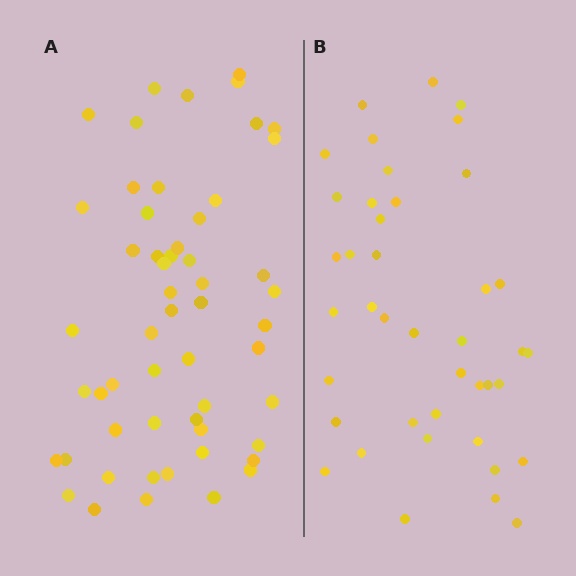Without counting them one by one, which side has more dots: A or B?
Region A (the left region) has more dots.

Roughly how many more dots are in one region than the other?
Region A has approximately 15 more dots than region B.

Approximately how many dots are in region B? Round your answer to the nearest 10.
About 40 dots. (The exact count is 41, which rounds to 40.)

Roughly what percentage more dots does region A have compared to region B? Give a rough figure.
About 35% more.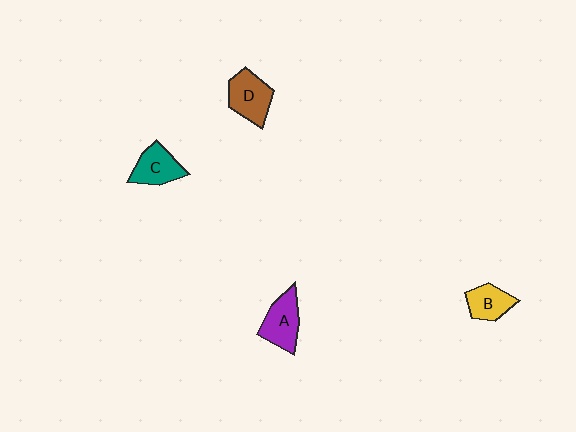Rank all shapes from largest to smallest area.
From largest to smallest: D (brown), A (purple), C (teal), B (yellow).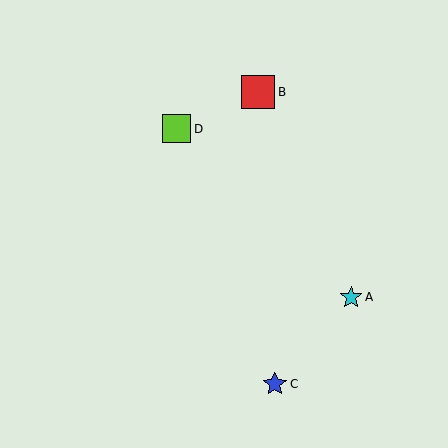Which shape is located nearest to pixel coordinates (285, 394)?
The blue star (labeled C) at (275, 384) is nearest to that location.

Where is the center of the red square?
The center of the red square is at (258, 92).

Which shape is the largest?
The red square (labeled B) is the largest.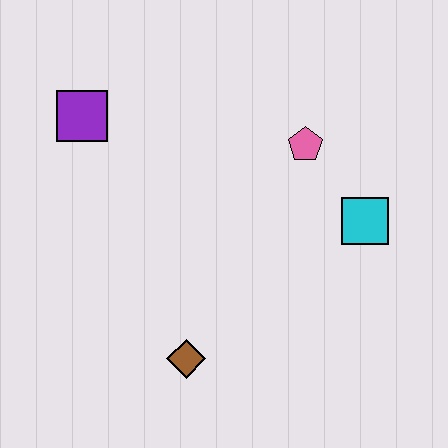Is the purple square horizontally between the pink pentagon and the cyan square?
No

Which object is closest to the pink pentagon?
The cyan square is closest to the pink pentagon.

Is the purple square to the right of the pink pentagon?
No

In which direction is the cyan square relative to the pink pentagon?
The cyan square is below the pink pentagon.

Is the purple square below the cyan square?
No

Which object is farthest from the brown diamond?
The purple square is farthest from the brown diamond.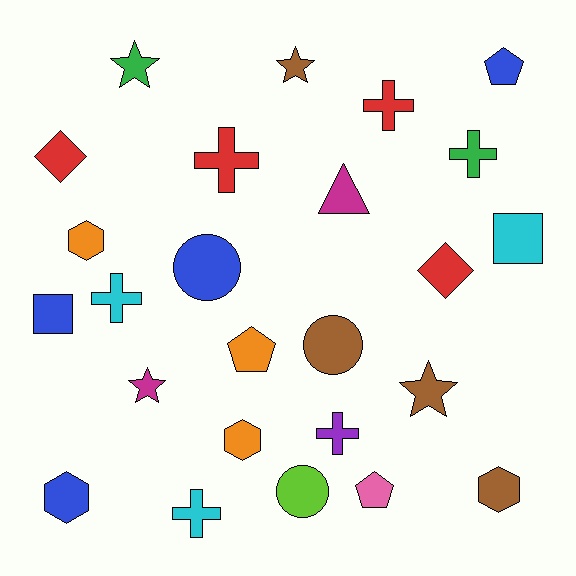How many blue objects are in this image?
There are 4 blue objects.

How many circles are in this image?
There are 3 circles.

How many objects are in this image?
There are 25 objects.